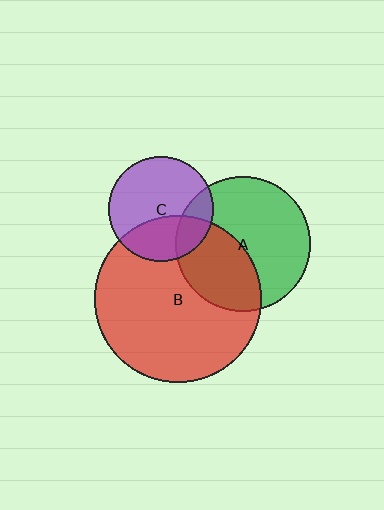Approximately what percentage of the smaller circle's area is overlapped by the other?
Approximately 40%.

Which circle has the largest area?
Circle B (red).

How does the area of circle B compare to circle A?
Approximately 1.5 times.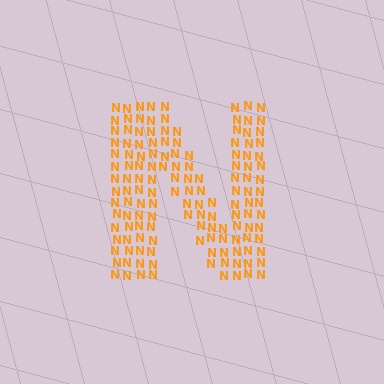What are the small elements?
The small elements are letter N's.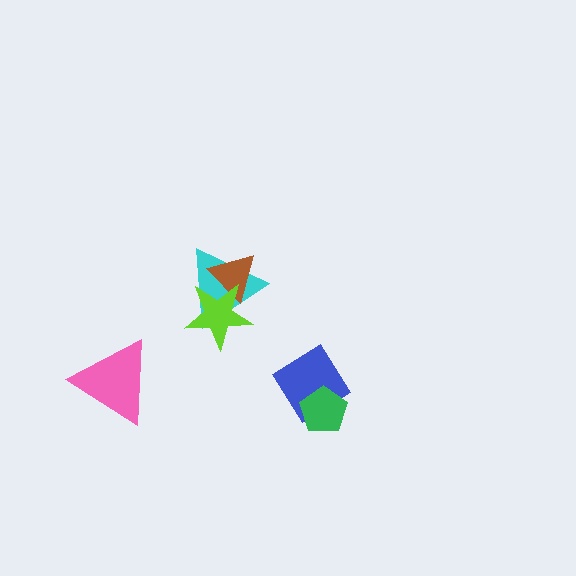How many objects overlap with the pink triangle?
0 objects overlap with the pink triangle.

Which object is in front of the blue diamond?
The green pentagon is in front of the blue diamond.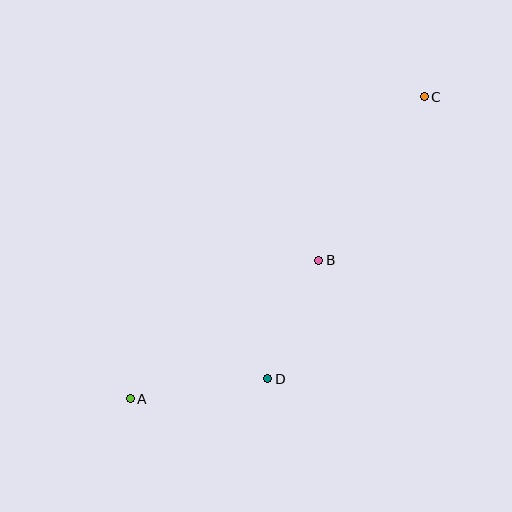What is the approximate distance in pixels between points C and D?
The distance between C and D is approximately 322 pixels.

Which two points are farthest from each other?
Points A and C are farthest from each other.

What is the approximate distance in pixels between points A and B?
The distance between A and B is approximately 234 pixels.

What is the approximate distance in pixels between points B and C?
The distance between B and C is approximately 194 pixels.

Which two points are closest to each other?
Points B and D are closest to each other.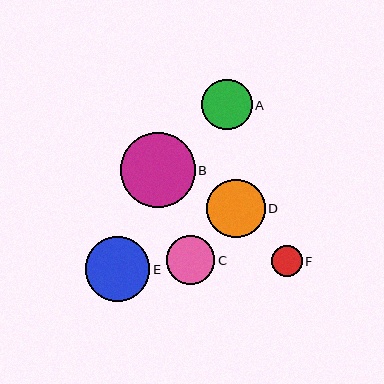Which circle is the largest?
Circle B is the largest with a size of approximately 75 pixels.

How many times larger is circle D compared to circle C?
Circle D is approximately 1.2 times the size of circle C.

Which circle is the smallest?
Circle F is the smallest with a size of approximately 31 pixels.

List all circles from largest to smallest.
From largest to smallest: B, E, D, A, C, F.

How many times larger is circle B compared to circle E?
Circle B is approximately 1.2 times the size of circle E.